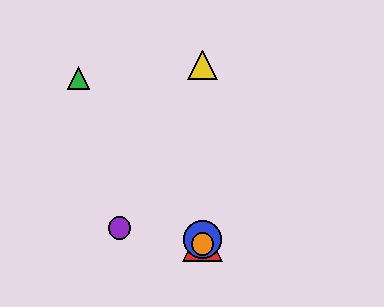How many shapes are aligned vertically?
4 shapes (the red triangle, the blue circle, the yellow triangle, the orange circle) are aligned vertically.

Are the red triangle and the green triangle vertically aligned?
No, the red triangle is at x≈202 and the green triangle is at x≈78.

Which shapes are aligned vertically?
The red triangle, the blue circle, the yellow triangle, the orange circle are aligned vertically.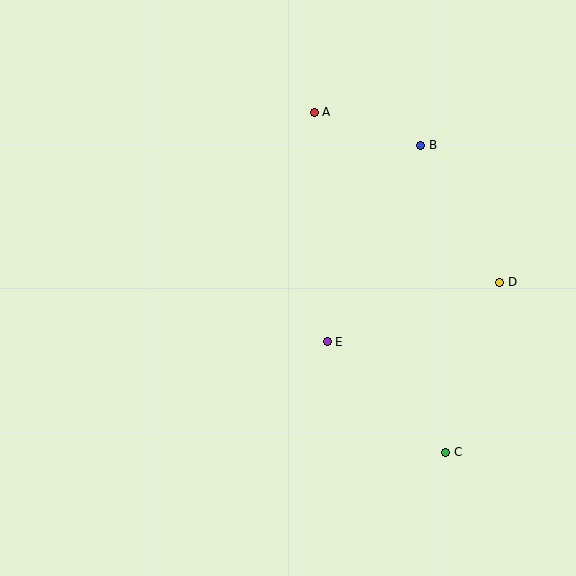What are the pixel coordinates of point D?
Point D is at (500, 282).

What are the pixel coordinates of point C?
Point C is at (446, 452).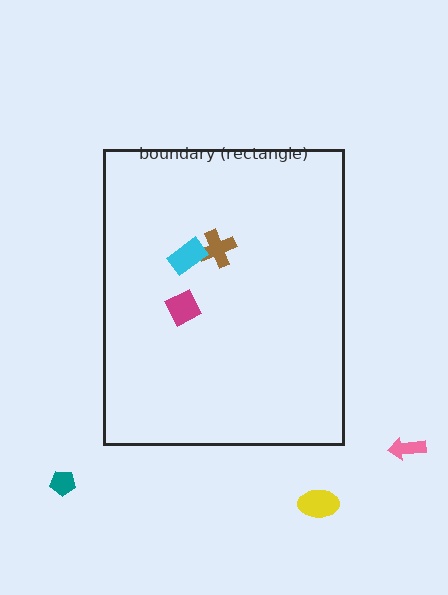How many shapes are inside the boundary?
3 inside, 3 outside.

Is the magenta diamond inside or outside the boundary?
Inside.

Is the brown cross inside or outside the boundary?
Inside.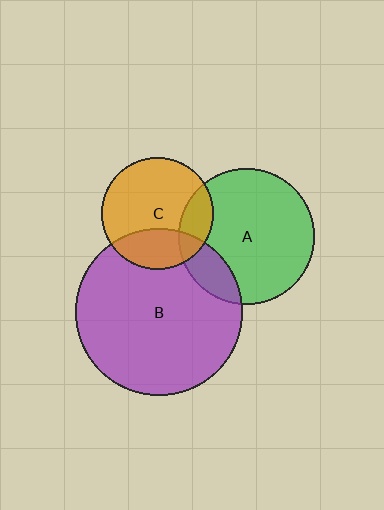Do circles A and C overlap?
Yes.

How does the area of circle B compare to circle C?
Approximately 2.2 times.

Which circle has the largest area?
Circle B (purple).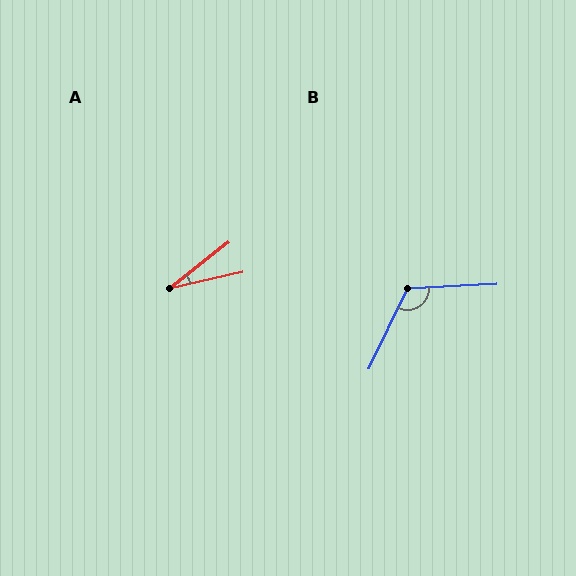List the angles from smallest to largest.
A (25°), B (118°).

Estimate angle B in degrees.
Approximately 118 degrees.